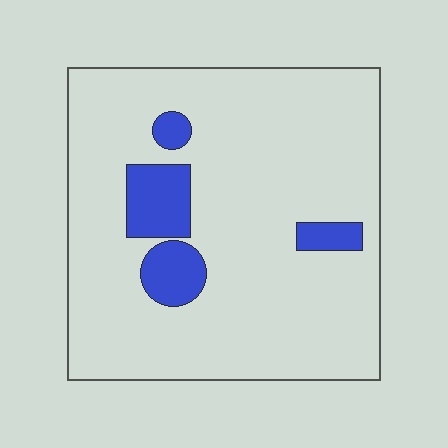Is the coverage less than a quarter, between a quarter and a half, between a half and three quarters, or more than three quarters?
Less than a quarter.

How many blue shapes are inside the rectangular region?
4.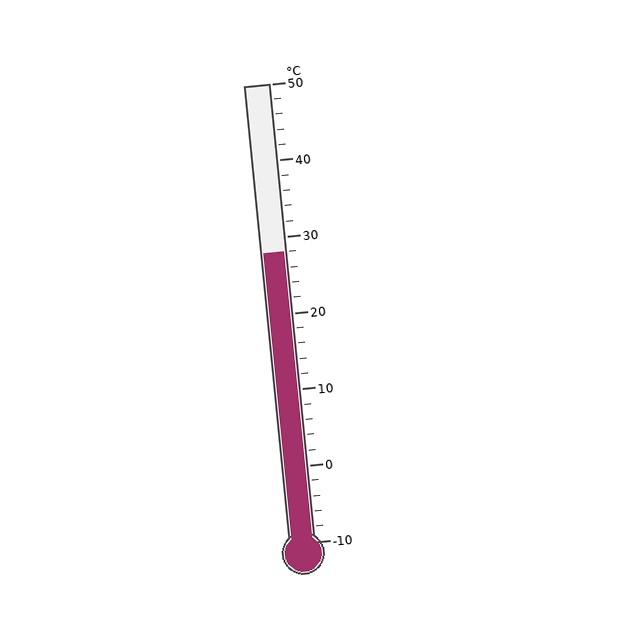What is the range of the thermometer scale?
The thermometer scale ranges from -10°C to 50°C.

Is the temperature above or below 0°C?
The temperature is above 0°C.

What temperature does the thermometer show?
The thermometer shows approximately 28°C.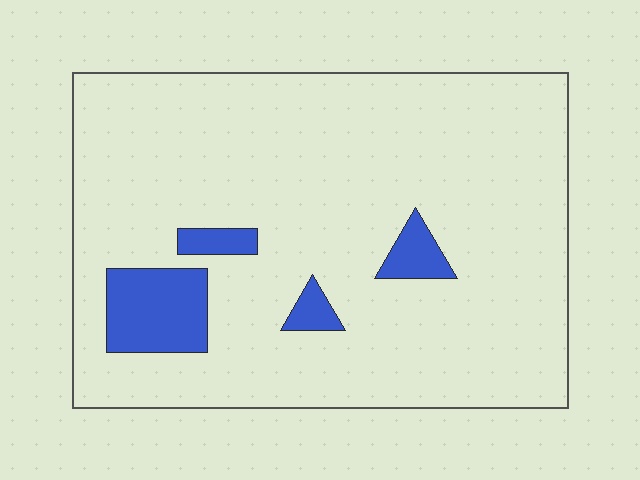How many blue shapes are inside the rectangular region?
4.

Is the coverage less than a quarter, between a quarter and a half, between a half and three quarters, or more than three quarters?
Less than a quarter.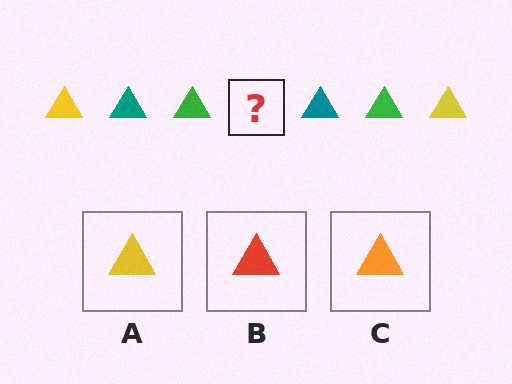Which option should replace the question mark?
Option A.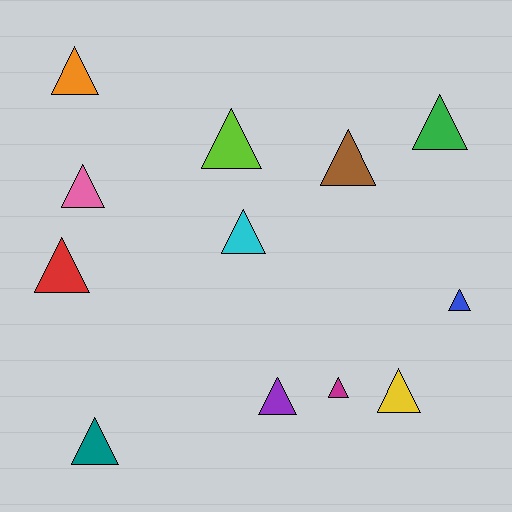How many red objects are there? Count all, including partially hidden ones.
There is 1 red object.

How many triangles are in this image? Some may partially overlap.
There are 12 triangles.